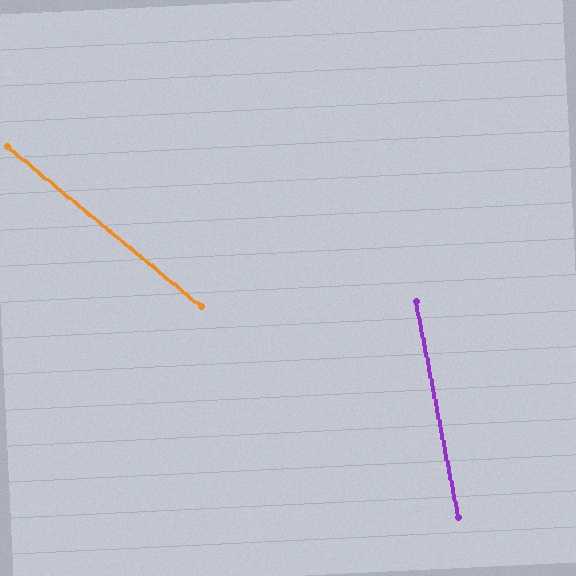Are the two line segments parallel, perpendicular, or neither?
Neither parallel nor perpendicular — they differ by about 39°.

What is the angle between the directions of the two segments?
Approximately 39 degrees.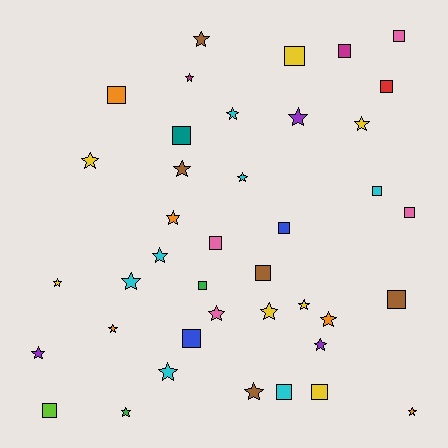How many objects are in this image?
There are 40 objects.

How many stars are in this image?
There are 23 stars.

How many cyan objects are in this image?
There are 7 cyan objects.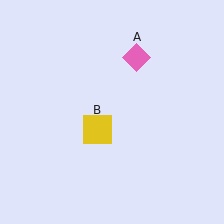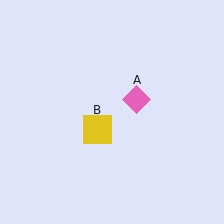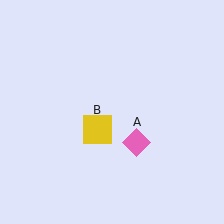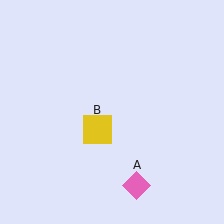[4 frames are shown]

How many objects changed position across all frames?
1 object changed position: pink diamond (object A).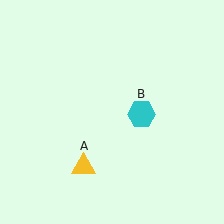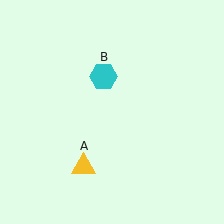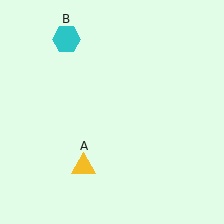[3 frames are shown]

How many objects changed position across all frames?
1 object changed position: cyan hexagon (object B).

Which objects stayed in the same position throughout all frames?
Yellow triangle (object A) remained stationary.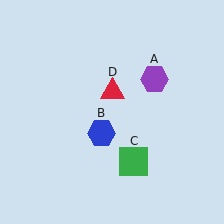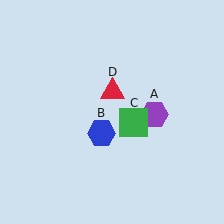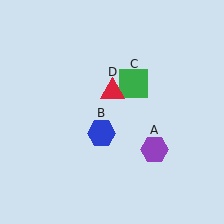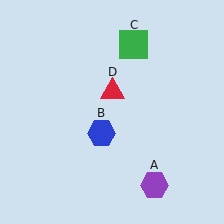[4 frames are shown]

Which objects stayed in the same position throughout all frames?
Blue hexagon (object B) and red triangle (object D) remained stationary.